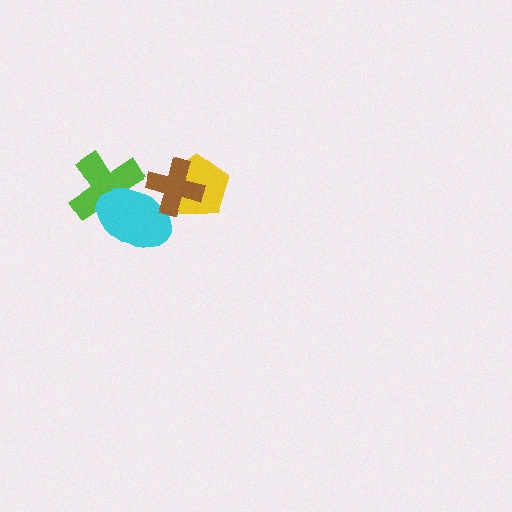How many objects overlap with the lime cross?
1 object overlaps with the lime cross.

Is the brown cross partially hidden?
No, no other shape covers it.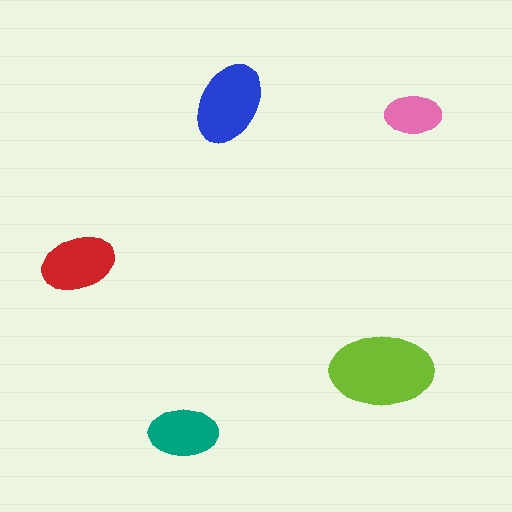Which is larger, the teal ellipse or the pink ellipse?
The teal one.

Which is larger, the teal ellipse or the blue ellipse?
The blue one.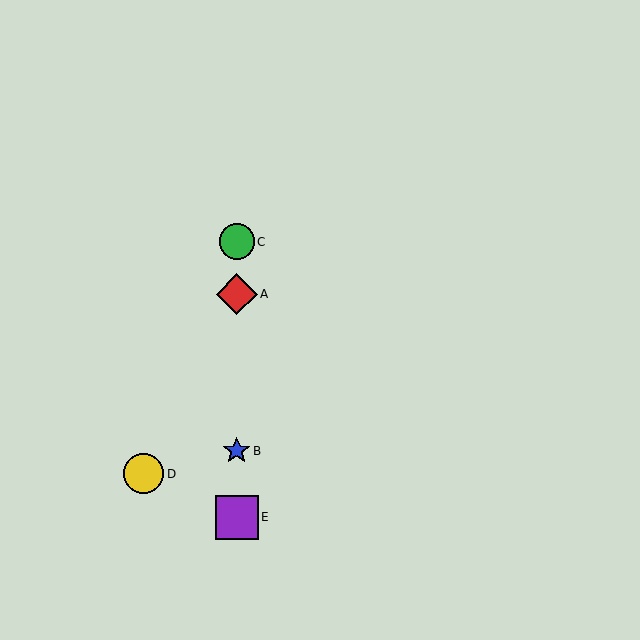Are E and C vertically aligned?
Yes, both are at x≈237.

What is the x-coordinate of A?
Object A is at x≈237.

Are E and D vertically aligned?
No, E is at x≈237 and D is at x≈144.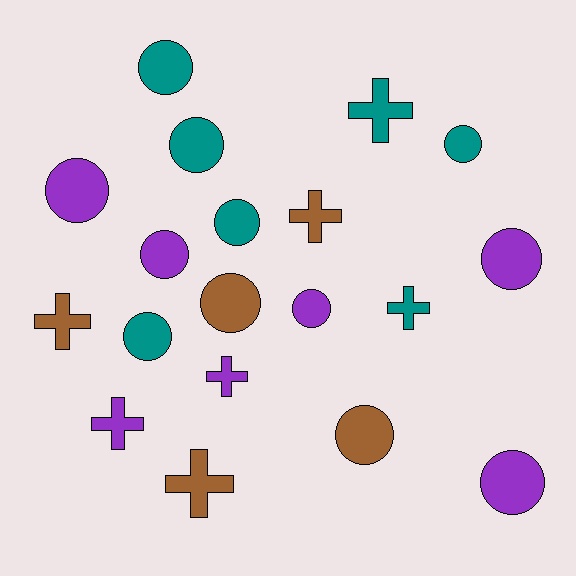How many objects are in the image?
There are 19 objects.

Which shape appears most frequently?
Circle, with 12 objects.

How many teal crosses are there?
There are 2 teal crosses.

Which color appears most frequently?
Purple, with 7 objects.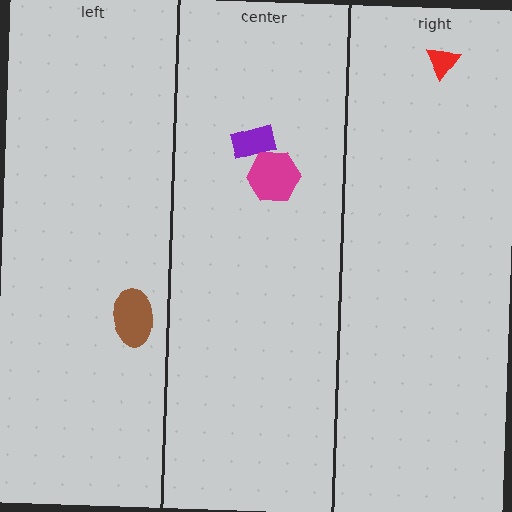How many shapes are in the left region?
1.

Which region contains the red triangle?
The right region.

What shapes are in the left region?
The brown ellipse.